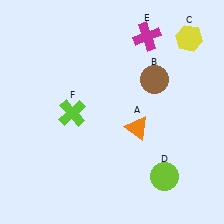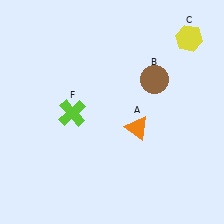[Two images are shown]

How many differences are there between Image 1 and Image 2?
There are 2 differences between the two images.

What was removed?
The lime circle (D), the magenta cross (E) were removed in Image 2.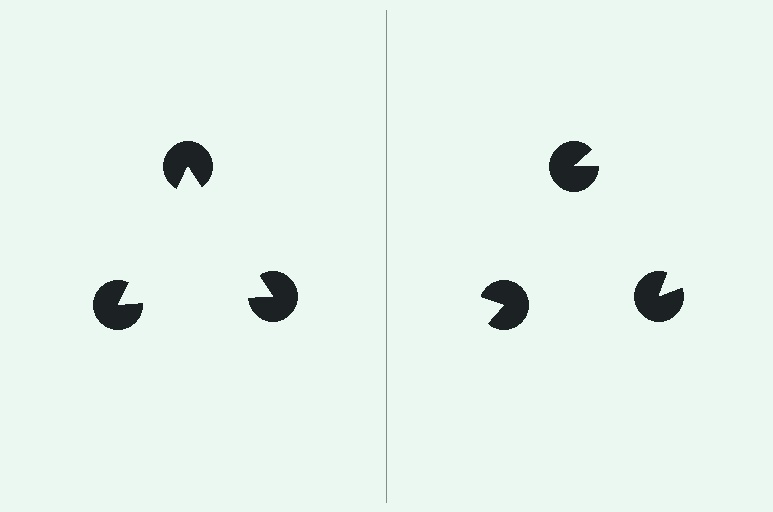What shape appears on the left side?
An illusory triangle.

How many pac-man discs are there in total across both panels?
6 — 3 on each side.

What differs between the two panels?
The pac-man discs are positioned identically on both sides; only the wedge orientations differ. On the left they align to a triangle; on the right they are misaligned.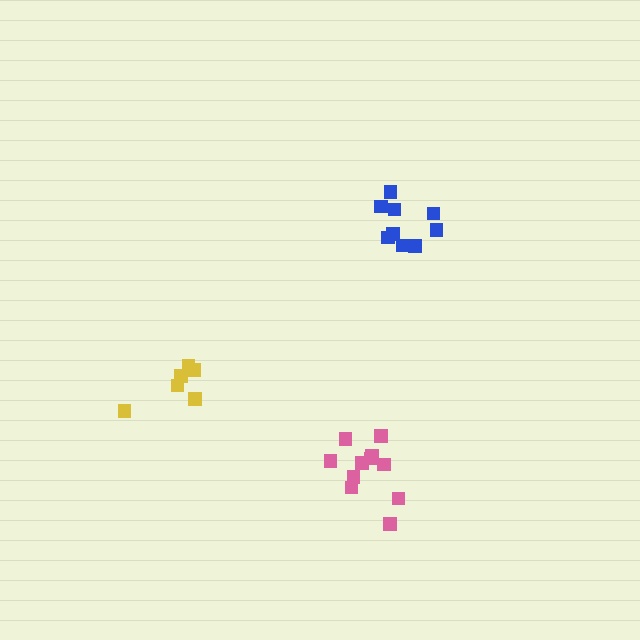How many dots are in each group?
Group 1: 9 dots, Group 2: 6 dots, Group 3: 11 dots (26 total).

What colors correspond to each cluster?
The clusters are colored: blue, yellow, pink.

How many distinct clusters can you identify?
There are 3 distinct clusters.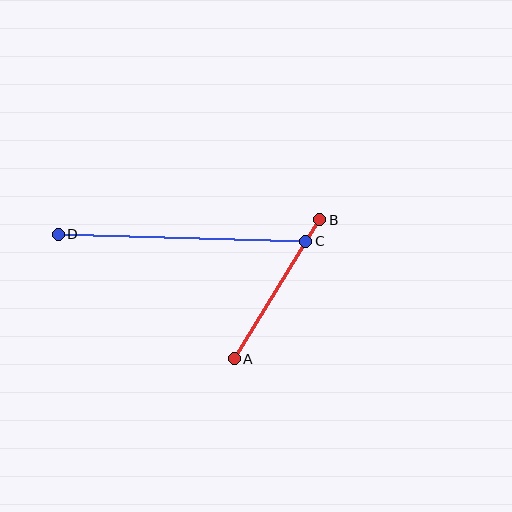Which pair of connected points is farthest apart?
Points C and D are farthest apart.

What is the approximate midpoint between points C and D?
The midpoint is at approximately (182, 238) pixels.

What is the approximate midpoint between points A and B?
The midpoint is at approximately (277, 289) pixels.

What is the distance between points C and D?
The distance is approximately 248 pixels.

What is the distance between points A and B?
The distance is approximately 163 pixels.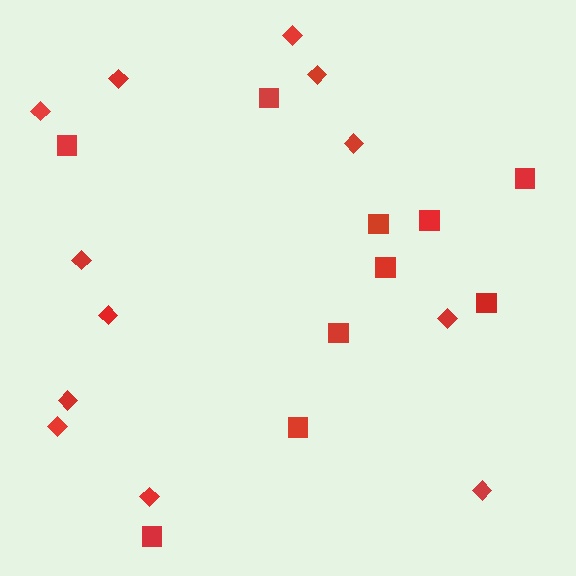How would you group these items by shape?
There are 2 groups: one group of diamonds (12) and one group of squares (10).